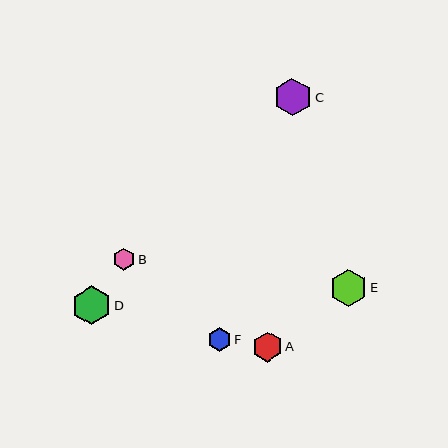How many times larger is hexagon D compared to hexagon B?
Hexagon D is approximately 1.8 times the size of hexagon B.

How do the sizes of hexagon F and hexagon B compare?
Hexagon F and hexagon B are approximately the same size.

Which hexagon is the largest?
Hexagon D is the largest with a size of approximately 39 pixels.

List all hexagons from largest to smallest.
From largest to smallest: D, C, E, A, F, B.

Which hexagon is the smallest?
Hexagon B is the smallest with a size of approximately 22 pixels.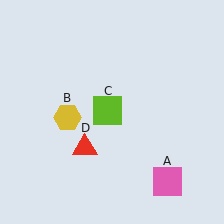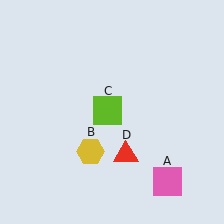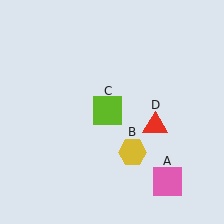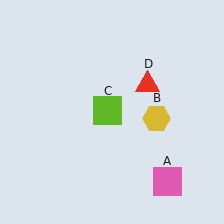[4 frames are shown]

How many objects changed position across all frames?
2 objects changed position: yellow hexagon (object B), red triangle (object D).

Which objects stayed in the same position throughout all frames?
Pink square (object A) and lime square (object C) remained stationary.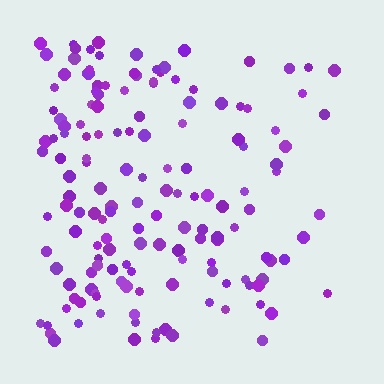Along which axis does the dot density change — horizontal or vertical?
Horizontal.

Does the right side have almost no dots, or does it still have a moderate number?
Still a moderate number, just noticeably fewer than the left.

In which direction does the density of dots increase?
From right to left, with the left side densest.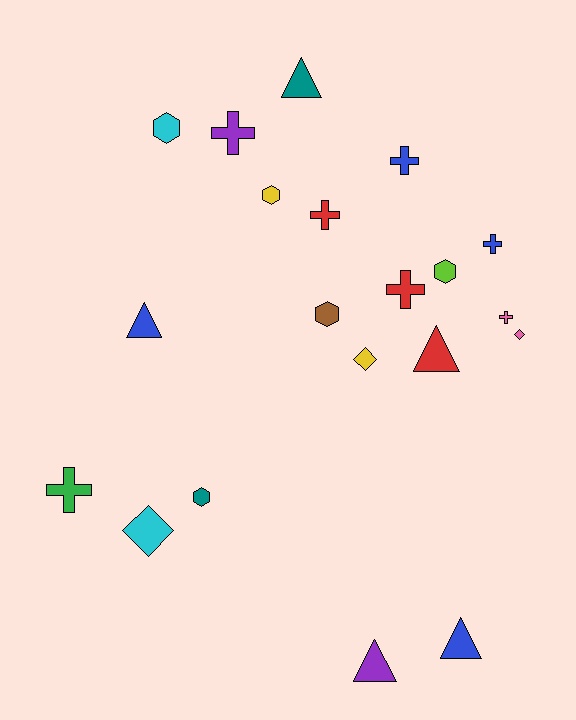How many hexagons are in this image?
There are 5 hexagons.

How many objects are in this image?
There are 20 objects.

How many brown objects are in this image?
There is 1 brown object.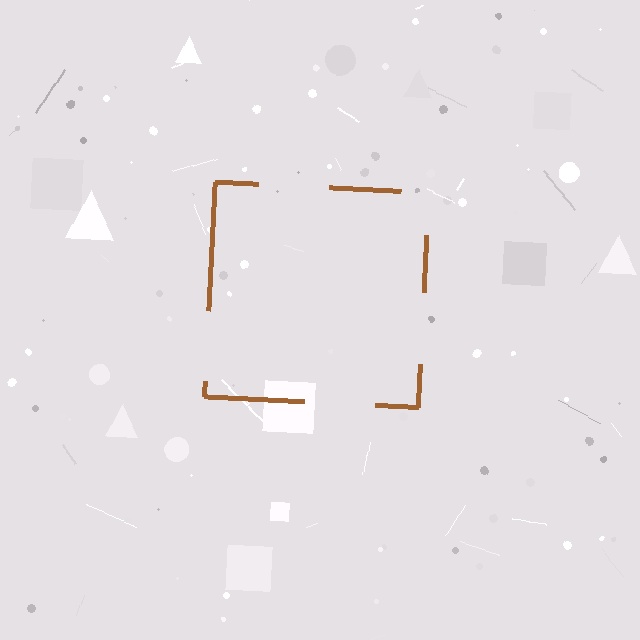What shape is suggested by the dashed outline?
The dashed outline suggests a square.